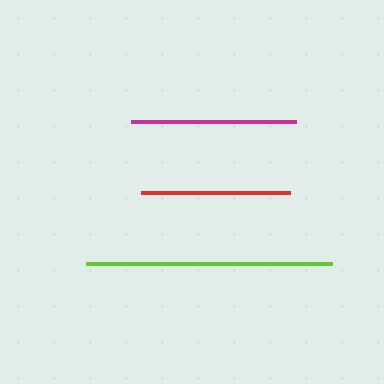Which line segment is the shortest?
The red line is the shortest at approximately 149 pixels.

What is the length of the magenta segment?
The magenta segment is approximately 166 pixels long.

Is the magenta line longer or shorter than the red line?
The magenta line is longer than the red line.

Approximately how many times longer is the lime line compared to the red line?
The lime line is approximately 1.6 times the length of the red line.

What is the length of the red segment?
The red segment is approximately 149 pixels long.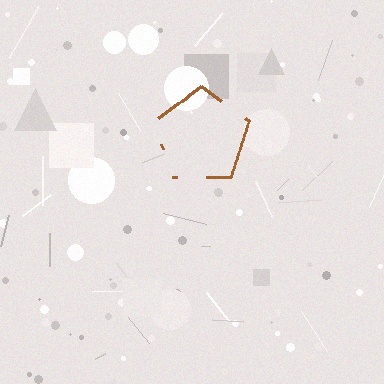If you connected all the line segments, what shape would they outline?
They would outline a pentagon.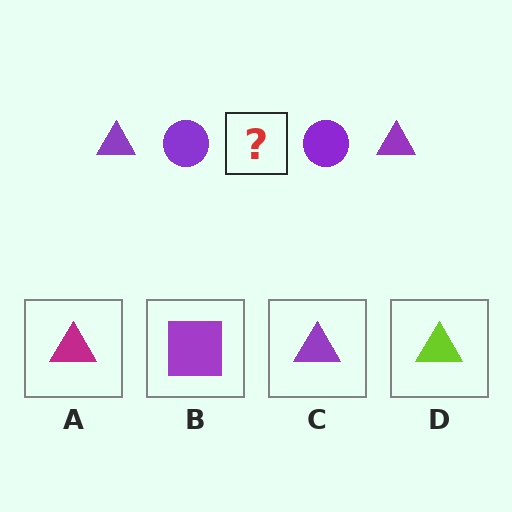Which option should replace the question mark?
Option C.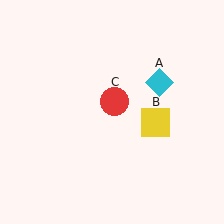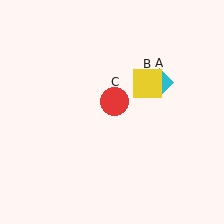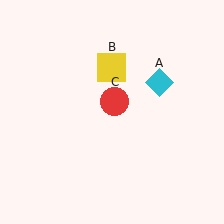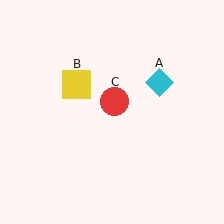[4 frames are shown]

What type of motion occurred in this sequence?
The yellow square (object B) rotated counterclockwise around the center of the scene.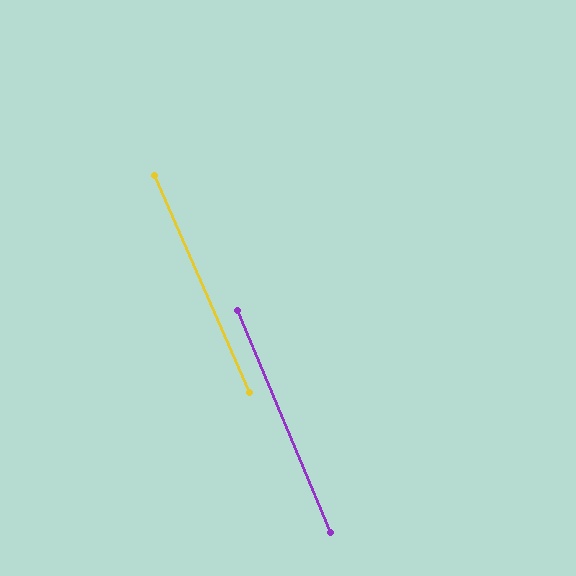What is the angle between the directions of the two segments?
Approximately 1 degree.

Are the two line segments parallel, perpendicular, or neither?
Parallel — their directions differ by only 1.0°.